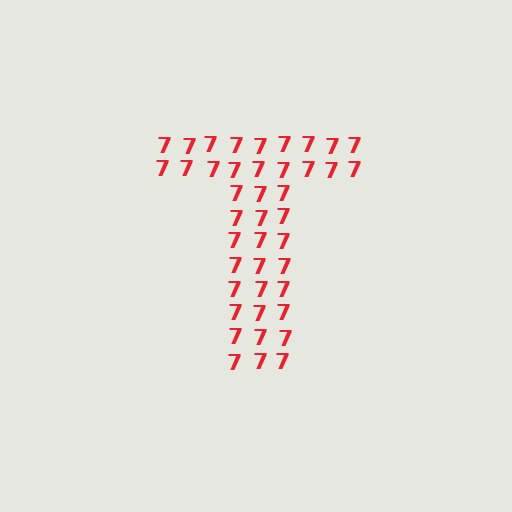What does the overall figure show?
The overall figure shows the letter T.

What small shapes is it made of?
It is made of small digit 7's.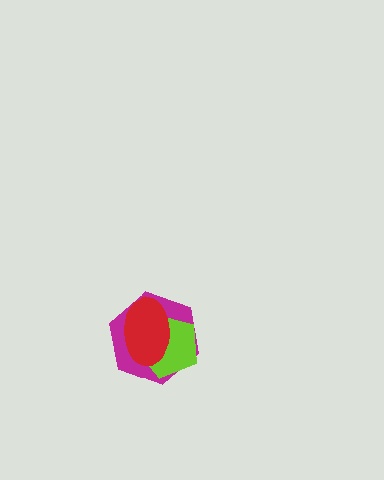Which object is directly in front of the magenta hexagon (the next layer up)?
The lime pentagon is directly in front of the magenta hexagon.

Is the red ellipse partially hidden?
No, no other shape covers it.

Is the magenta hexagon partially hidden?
Yes, it is partially covered by another shape.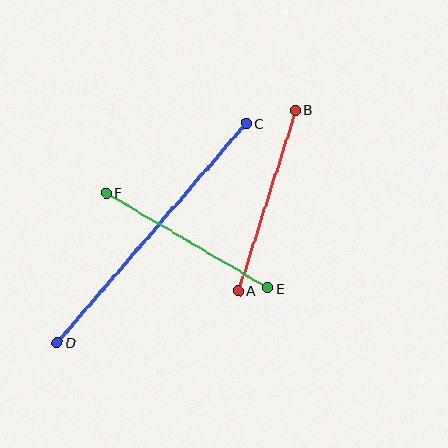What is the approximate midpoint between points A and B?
The midpoint is at approximately (267, 201) pixels.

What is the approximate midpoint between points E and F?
The midpoint is at approximately (187, 240) pixels.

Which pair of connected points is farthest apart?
Points C and D are farthest apart.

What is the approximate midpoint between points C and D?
The midpoint is at approximately (152, 233) pixels.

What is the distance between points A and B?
The distance is approximately 190 pixels.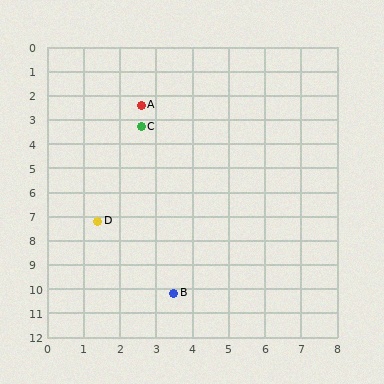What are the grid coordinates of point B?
Point B is at approximately (3.5, 10.2).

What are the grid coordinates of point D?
Point D is at approximately (1.4, 7.2).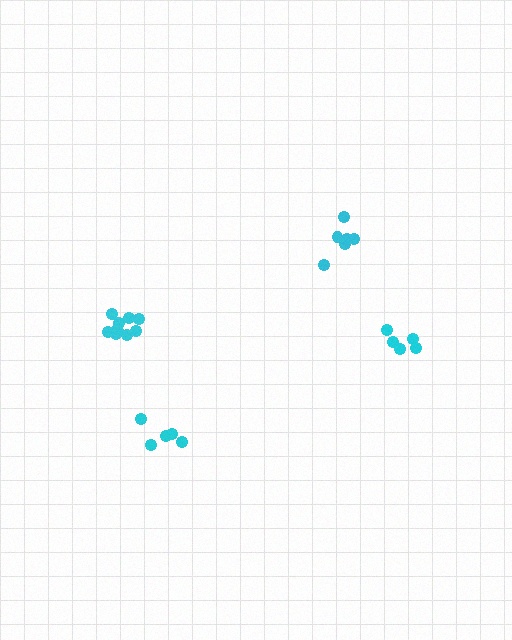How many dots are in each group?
Group 1: 6 dots, Group 2: 10 dots, Group 3: 5 dots, Group 4: 5 dots (26 total).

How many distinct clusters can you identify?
There are 4 distinct clusters.